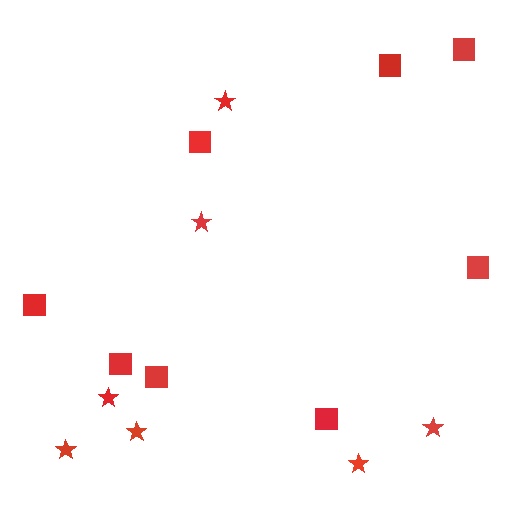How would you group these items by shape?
There are 2 groups: one group of stars (7) and one group of squares (8).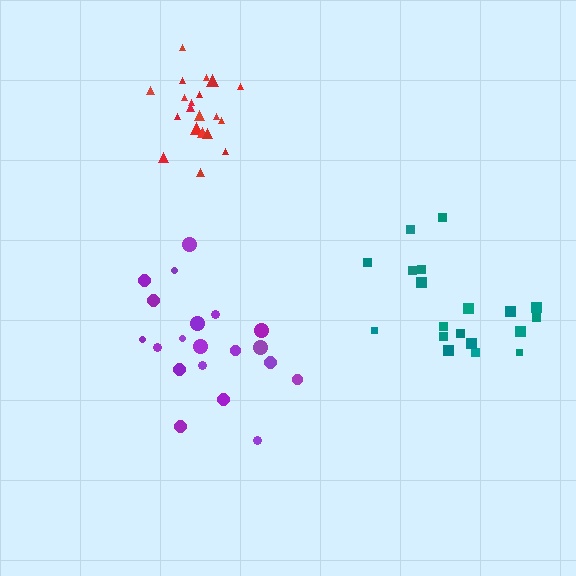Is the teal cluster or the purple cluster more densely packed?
Purple.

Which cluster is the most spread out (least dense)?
Teal.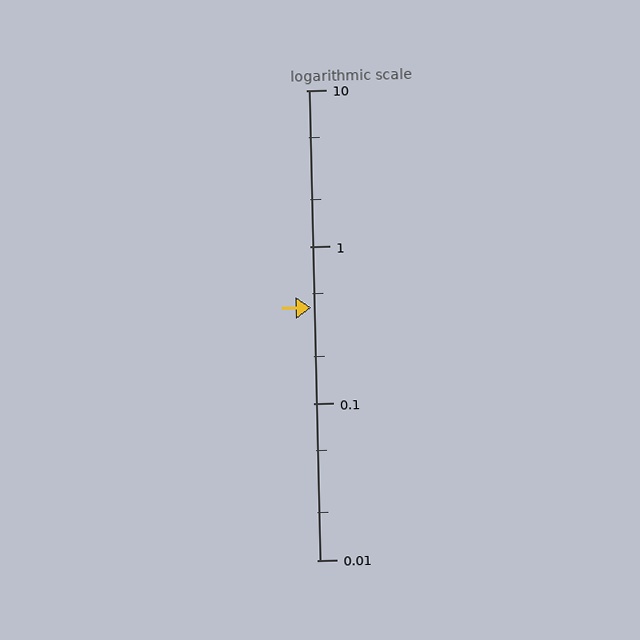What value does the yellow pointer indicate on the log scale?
The pointer indicates approximately 0.41.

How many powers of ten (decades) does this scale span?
The scale spans 3 decades, from 0.01 to 10.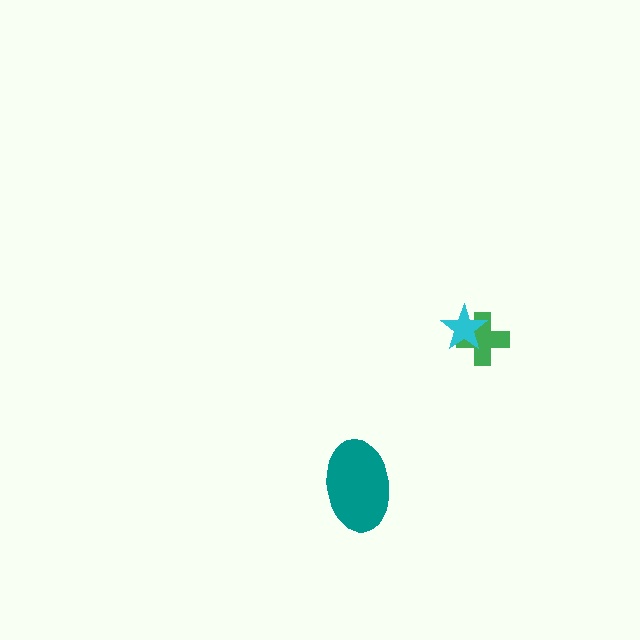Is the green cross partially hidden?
Yes, it is partially covered by another shape.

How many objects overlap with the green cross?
1 object overlaps with the green cross.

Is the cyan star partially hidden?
No, no other shape covers it.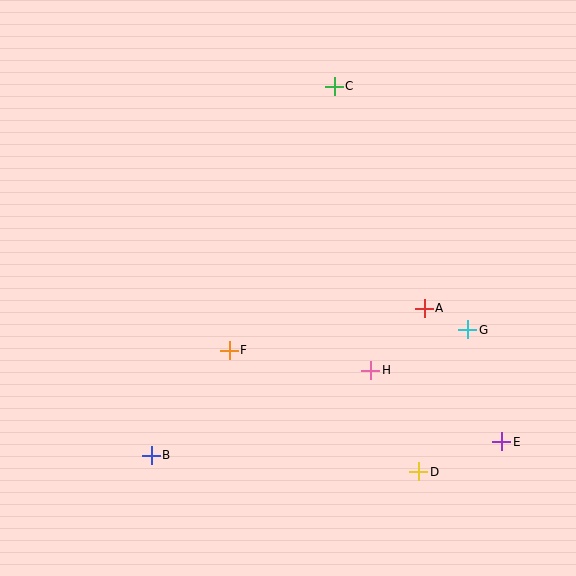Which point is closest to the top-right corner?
Point C is closest to the top-right corner.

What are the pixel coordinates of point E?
Point E is at (502, 442).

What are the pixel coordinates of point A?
Point A is at (424, 308).